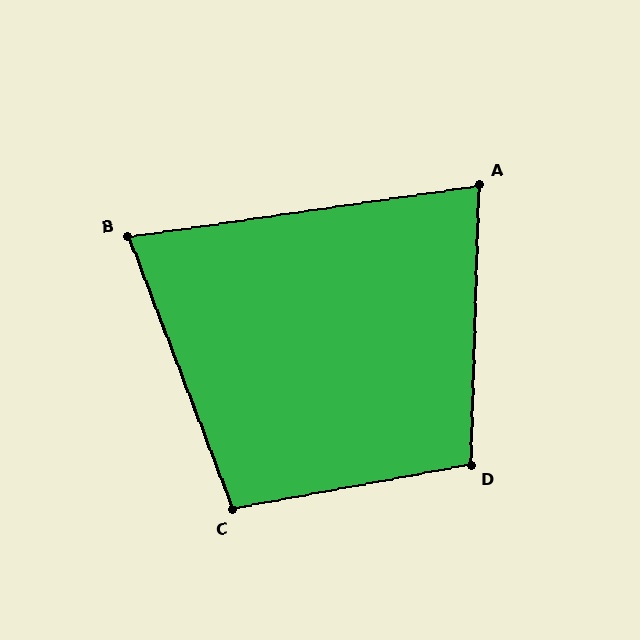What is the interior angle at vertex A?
Approximately 80 degrees (acute).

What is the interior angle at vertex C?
Approximately 100 degrees (obtuse).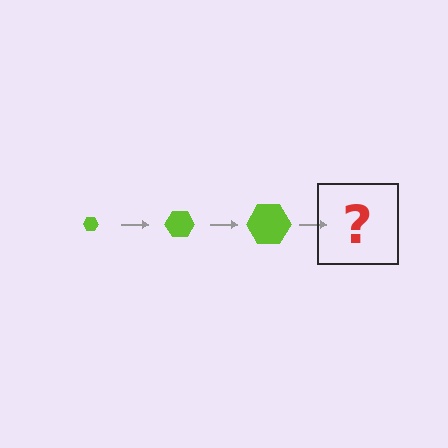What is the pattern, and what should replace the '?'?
The pattern is that the hexagon gets progressively larger each step. The '?' should be a lime hexagon, larger than the previous one.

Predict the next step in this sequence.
The next step is a lime hexagon, larger than the previous one.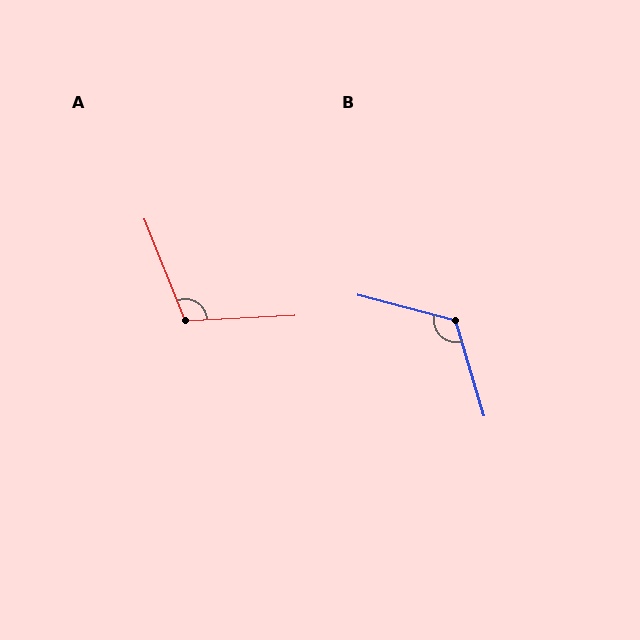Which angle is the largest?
B, at approximately 121 degrees.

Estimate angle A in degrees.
Approximately 109 degrees.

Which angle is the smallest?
A, at approximately 109 degrees.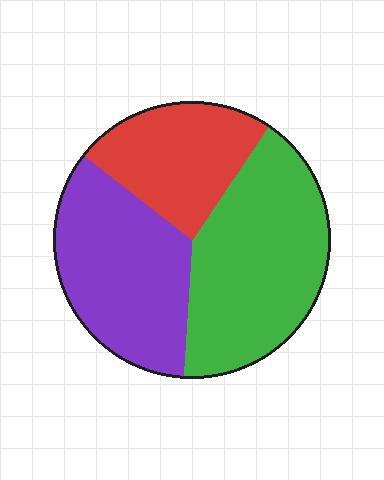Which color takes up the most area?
Green, at roughly 40%.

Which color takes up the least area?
Red, at roughly 25%.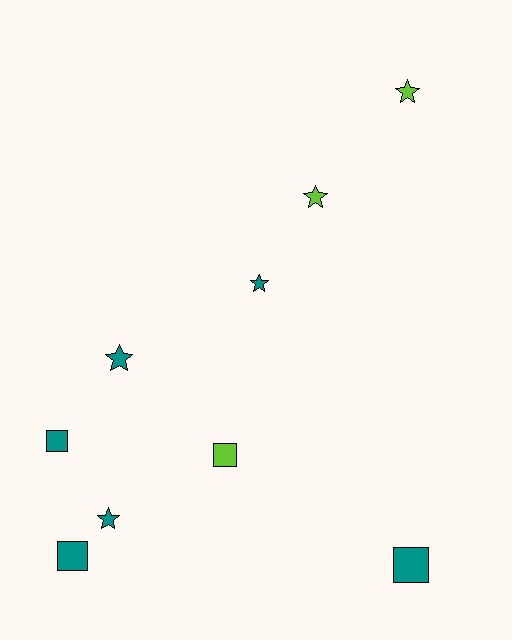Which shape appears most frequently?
Star, with 5 objects.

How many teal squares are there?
There are 3 teal squares.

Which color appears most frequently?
Teal, with 6 objects.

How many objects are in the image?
There are 9 objects.